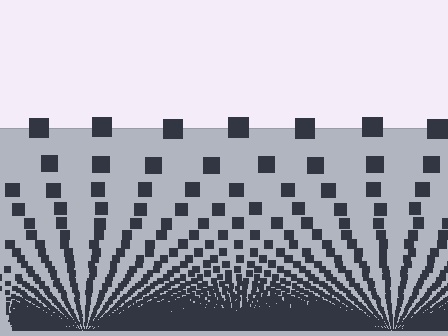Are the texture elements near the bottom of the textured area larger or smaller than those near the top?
Smaller. The gradient is inverted — elements near the bottom are smaller and denser.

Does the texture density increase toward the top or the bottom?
Density increases toward the bottom.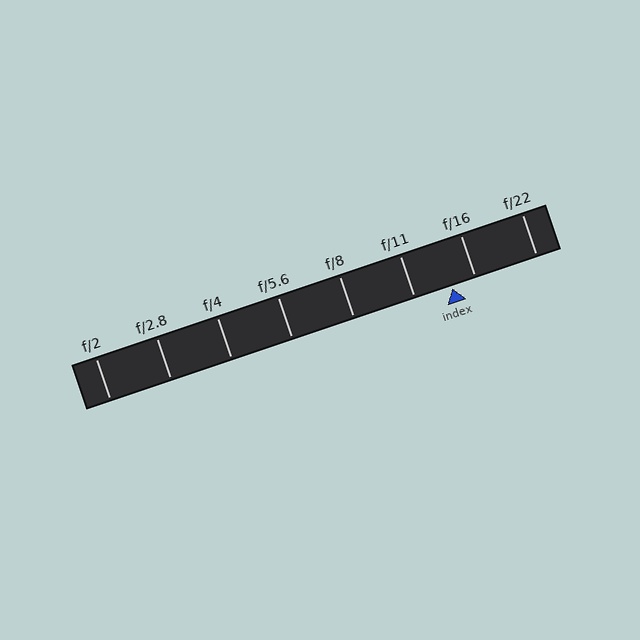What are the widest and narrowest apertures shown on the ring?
The widest aperture shown is f/2 and the narrowest is f/22.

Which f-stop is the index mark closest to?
The index mark is closest to f/16.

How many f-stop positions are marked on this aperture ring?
There are 8 f-stop positions marked.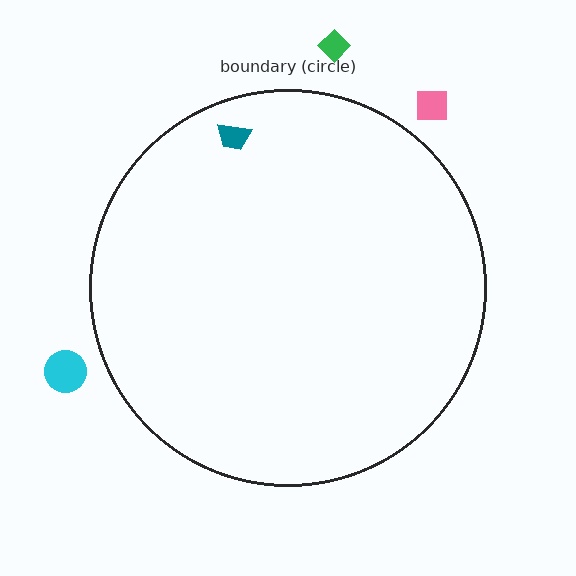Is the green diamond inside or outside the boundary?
Outside.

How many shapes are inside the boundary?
1 inside, 3 outside.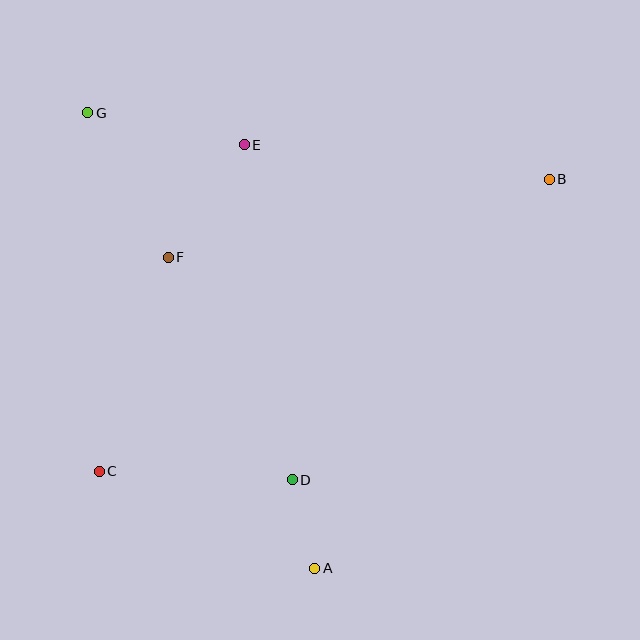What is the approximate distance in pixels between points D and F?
The distance between D and F is approximately 255 pixels.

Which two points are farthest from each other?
Points B and C are farthest from each other.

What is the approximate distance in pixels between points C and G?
The distance between C and G is approximately 359 pixels.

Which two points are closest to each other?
Points A and D are closest to each other.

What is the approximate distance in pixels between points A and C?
The distance between A and C is approximately 236 pixels.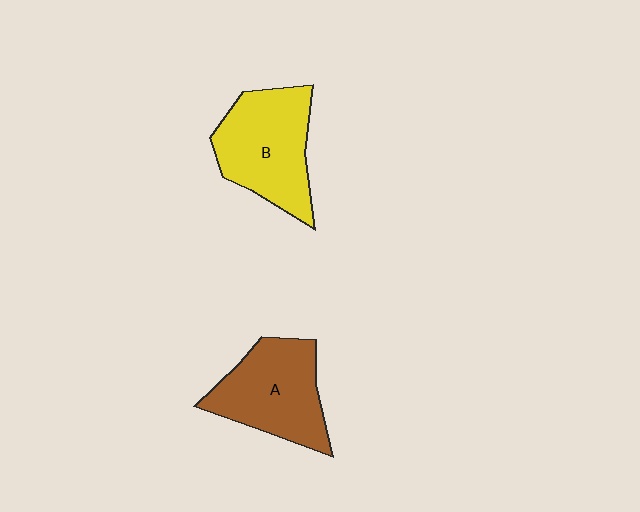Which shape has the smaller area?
Shape A (brown).